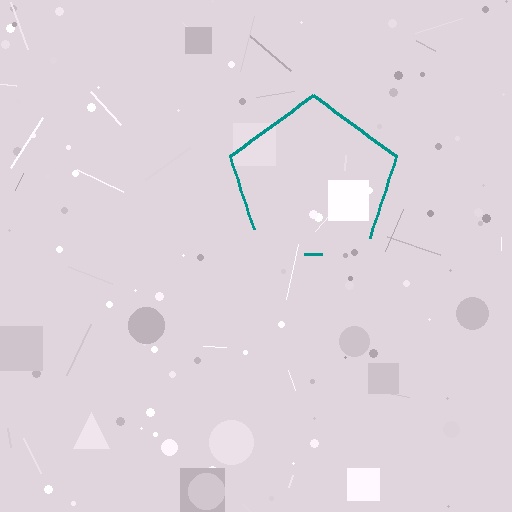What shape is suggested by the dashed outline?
The dashed outline suggests a pentagon.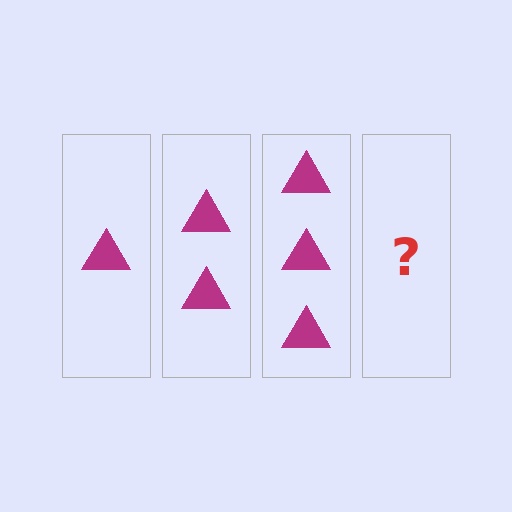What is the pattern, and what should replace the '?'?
The pattern is that each step adds one more triangle. The '?' should be 4 triangles.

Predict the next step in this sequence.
The next step is 4 triangles.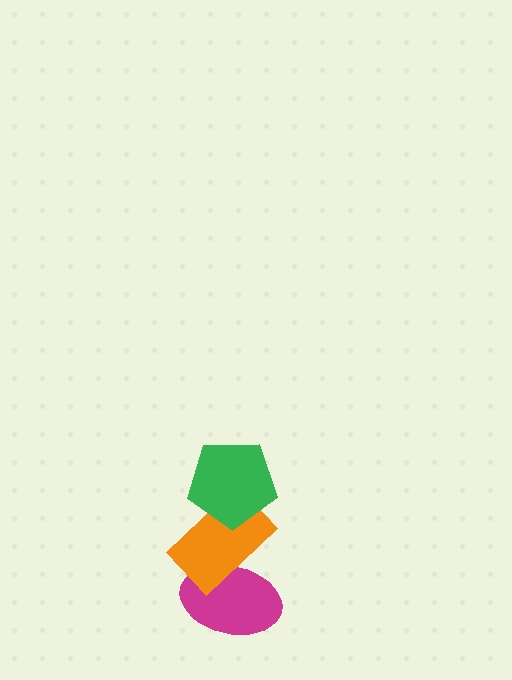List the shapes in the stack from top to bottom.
From top to bottom: the green pentagon, the orange rectangle, the magenta ellipse.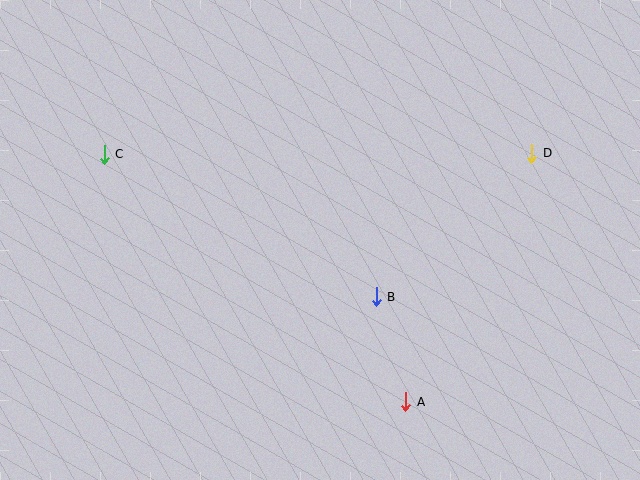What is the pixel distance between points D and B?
The distance between D and B is 212 pixels.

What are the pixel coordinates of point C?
Point C is at (104, 154).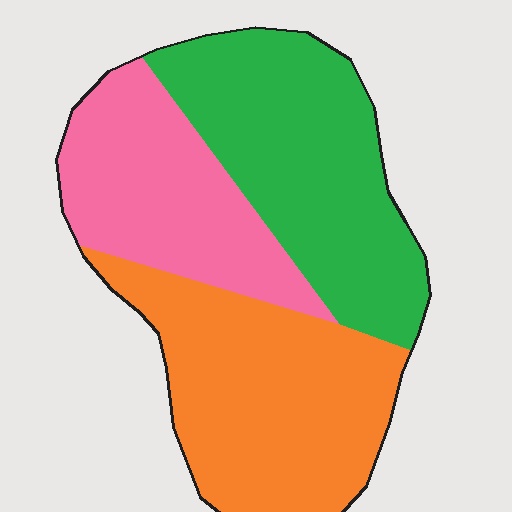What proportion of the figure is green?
Green covers 37% of the figure.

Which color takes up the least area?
Pink, at roughly 25%.